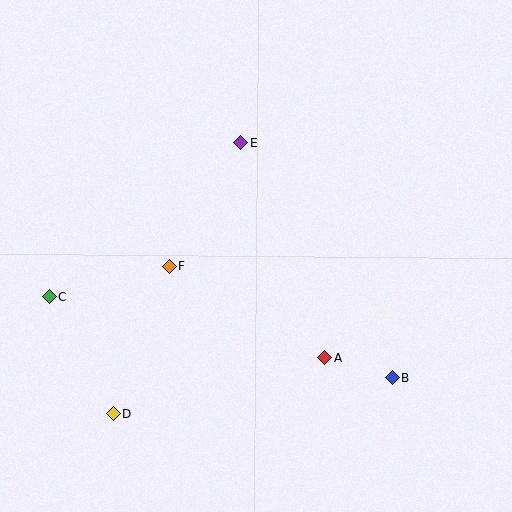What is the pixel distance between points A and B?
The distance between A and B is 70 pixels.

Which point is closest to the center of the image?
Point F at (169, 267) is closest to the center.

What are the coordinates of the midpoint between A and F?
The midpoint between A and F is at (247, 312).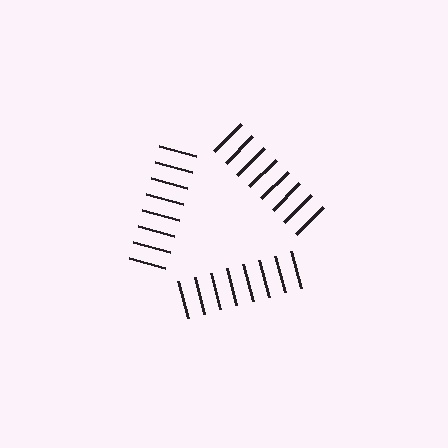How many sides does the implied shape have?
3 sides — the line-ends trace a triangle.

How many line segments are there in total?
24 — 8 along each of the 3 edges.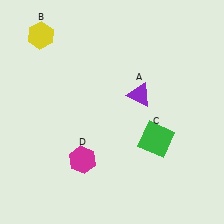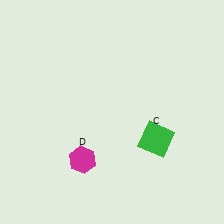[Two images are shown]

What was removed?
The yellow hexagon (B), the purple triangle (A) were removed in Image 2.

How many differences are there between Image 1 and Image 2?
There are 2 differences between the two images.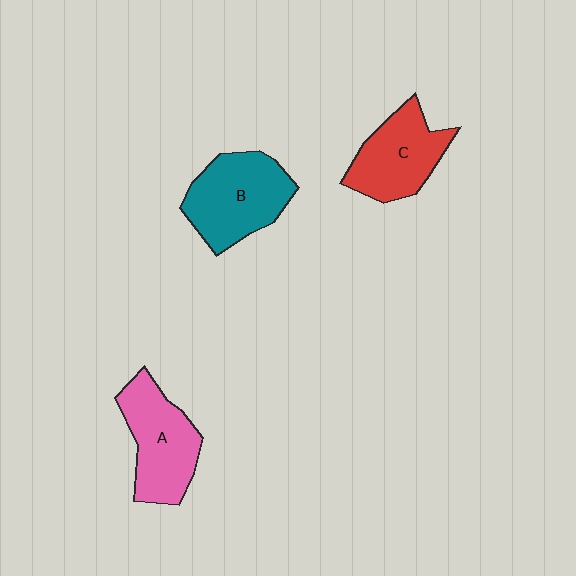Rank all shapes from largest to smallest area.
From largest to smallest: B (teal), A (pink), C (red).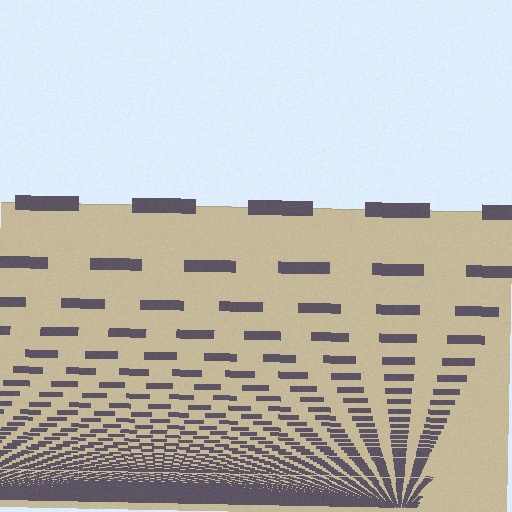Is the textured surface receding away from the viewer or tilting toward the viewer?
The surface appears to tilt toward the viewer. Texture elements get larger and sparser toward the top.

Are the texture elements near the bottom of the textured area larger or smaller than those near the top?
Smaller. The gradient is inverted — elements near the bottom are smaller and denser.